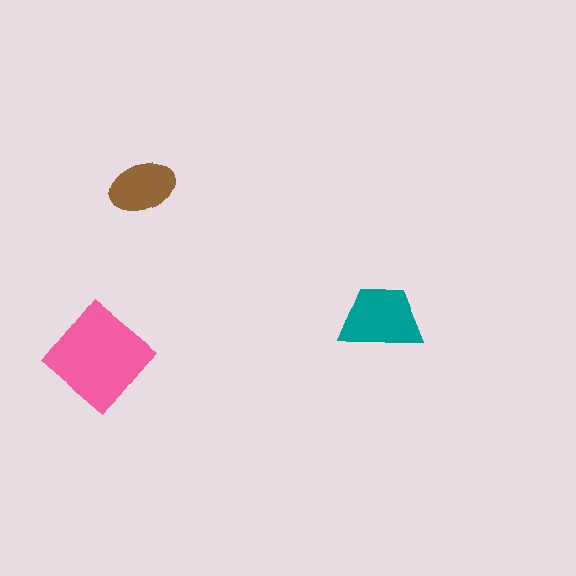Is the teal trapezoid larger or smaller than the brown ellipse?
Larger.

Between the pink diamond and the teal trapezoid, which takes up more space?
The pink diamond.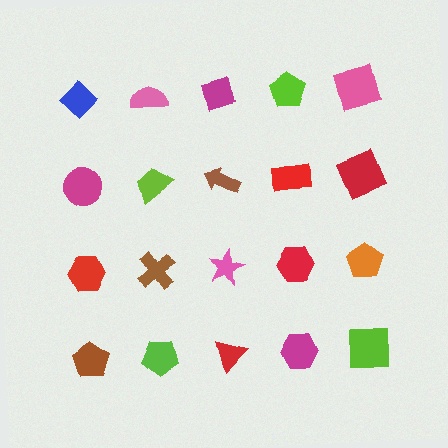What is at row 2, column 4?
A red rectangle.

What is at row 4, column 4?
A magenta hexagon.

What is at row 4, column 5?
A lime square.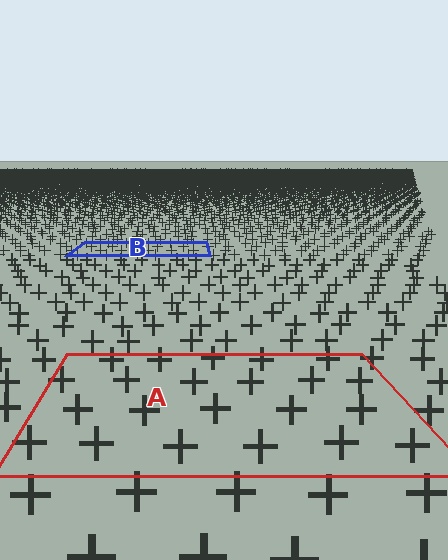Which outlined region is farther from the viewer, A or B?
Region B is farther from the viewer — the texture elements inside it appear smaller and more densely packed.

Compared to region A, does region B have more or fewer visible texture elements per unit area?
Region B has more texture elements per unit area — they are packed more densely because it is farther away.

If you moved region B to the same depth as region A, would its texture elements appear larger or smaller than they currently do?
They would appear larger. At a closer depth, the same texture elements are projected at a bigger on-screen size.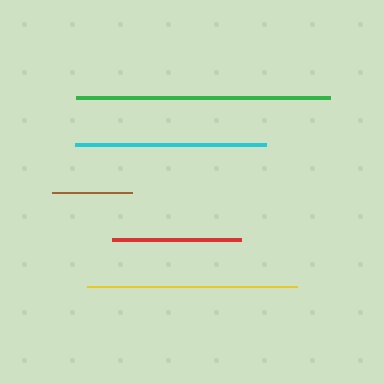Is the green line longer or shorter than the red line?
The green line is longer than the red line.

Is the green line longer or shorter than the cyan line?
The green line is longer than the cyan line.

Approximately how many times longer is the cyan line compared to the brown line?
The cyan line is approximately 2.4 times the length of the brown line.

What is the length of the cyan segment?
The cyan segment is approximately 191 pixels long.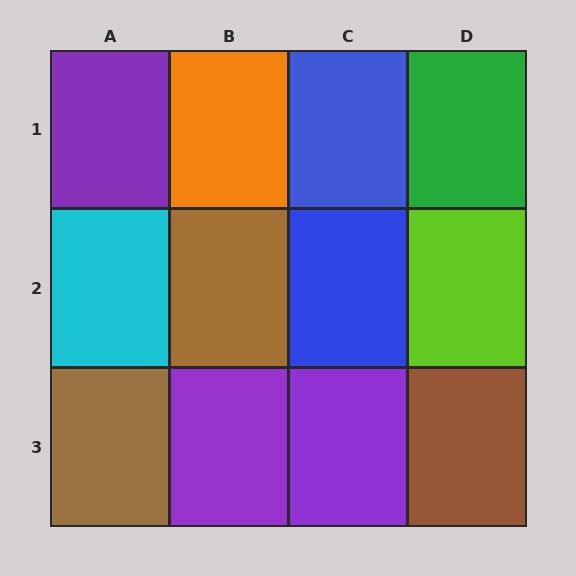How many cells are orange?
1 cell is orange.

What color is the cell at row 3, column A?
Brown.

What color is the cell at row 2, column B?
Brown.